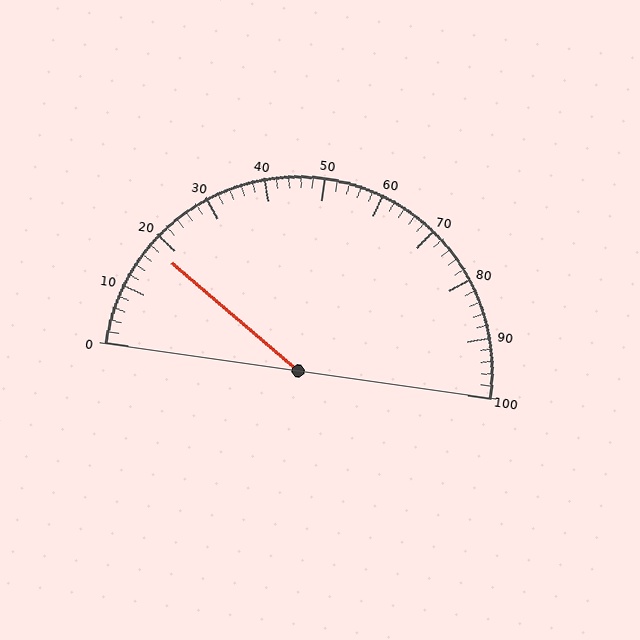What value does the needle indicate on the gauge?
The needle indicates approximately 18.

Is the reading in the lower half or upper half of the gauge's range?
The reading is in the lower half of the range (0 to 100).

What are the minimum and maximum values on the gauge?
The gauge ranges from 0 to 100.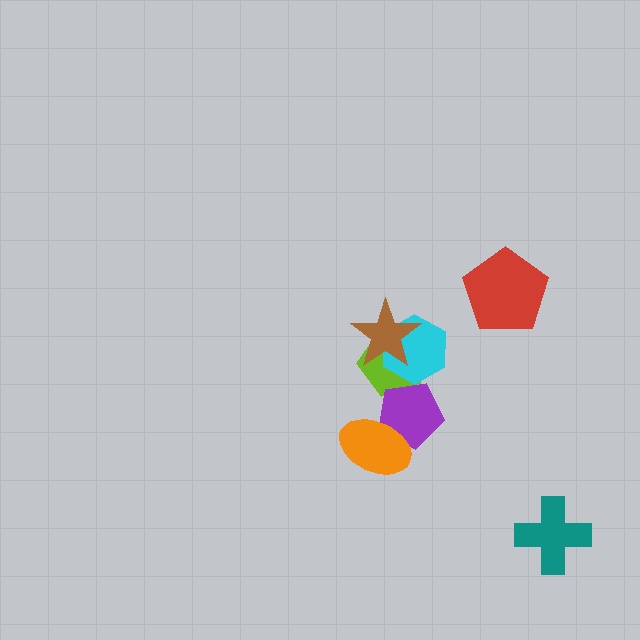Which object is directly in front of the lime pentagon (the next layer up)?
The cyan hexagon is directly in front of the lime pentagon.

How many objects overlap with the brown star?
2 objects overlap with the brown star.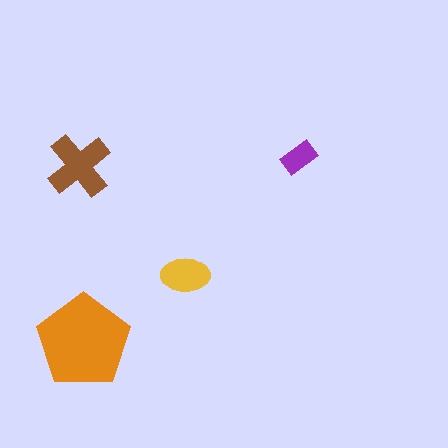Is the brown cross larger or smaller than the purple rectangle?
Larger.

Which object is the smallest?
The purple rectangle.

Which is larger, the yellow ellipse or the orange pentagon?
The orange pentagon.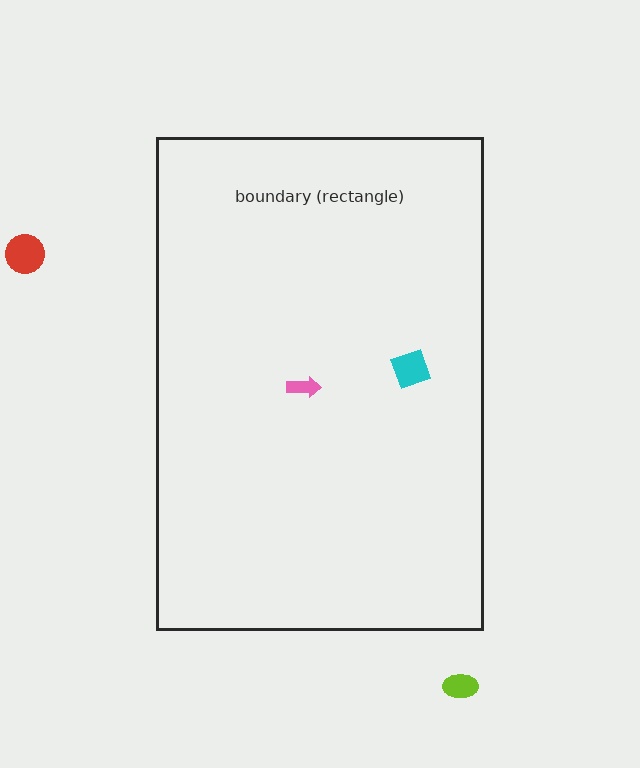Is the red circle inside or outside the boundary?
Outside.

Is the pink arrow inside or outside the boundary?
Inside.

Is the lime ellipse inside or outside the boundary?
Outside.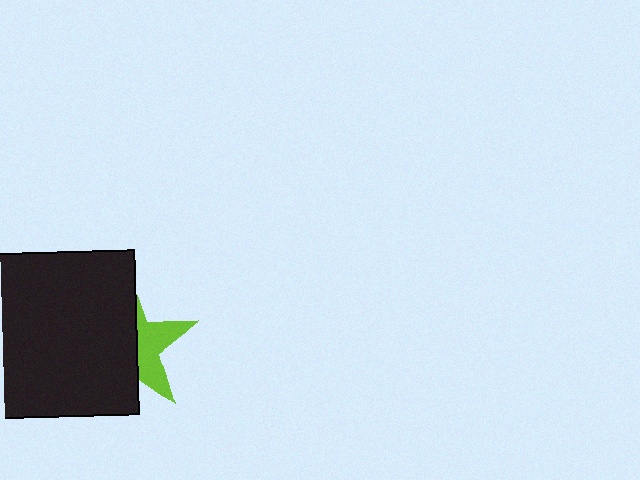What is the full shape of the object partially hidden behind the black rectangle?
The partially hidden object is a lime star.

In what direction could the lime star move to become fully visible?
The lime star could move right. That would shift it out from behind the black rectangle entirely.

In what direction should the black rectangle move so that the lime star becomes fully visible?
The black rectangle should move left. That is the shortest direction to clear the overlap and leave the lime star fully visible.